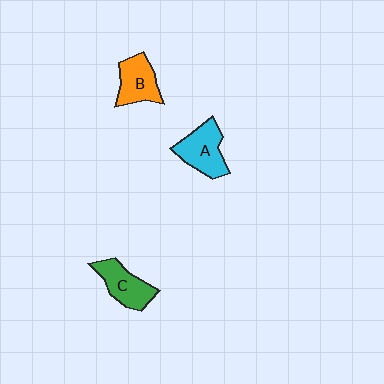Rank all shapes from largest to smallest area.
From largest to smallest: A (cyan), C (green), B (orange).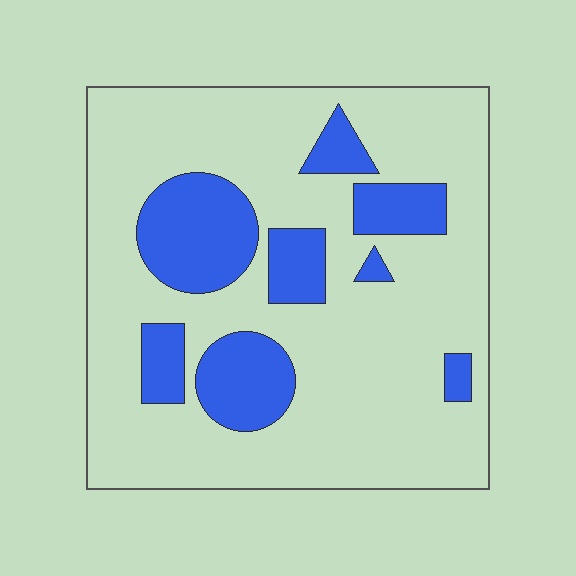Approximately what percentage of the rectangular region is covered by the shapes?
Approximately 25%.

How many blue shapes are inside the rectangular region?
8.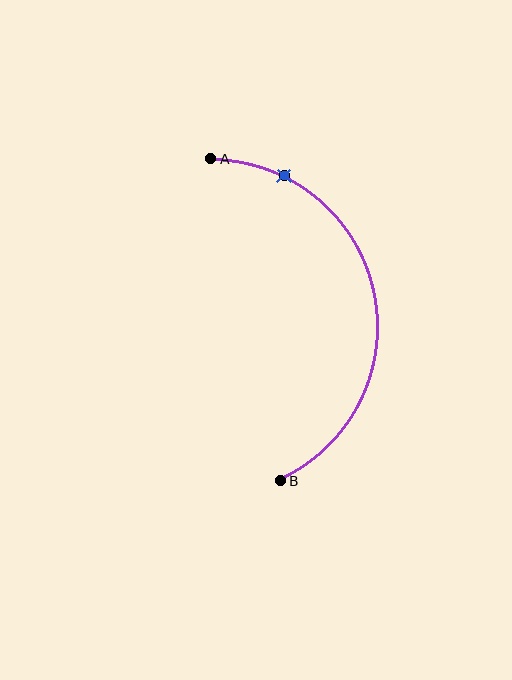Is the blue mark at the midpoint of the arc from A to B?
No. The blue mark lies on the arc but is closer to endpoint A. The arc midpoint would be at the point on the curve equidistant along the arc from both A and B.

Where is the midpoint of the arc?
The arc midpoint is the point on the curve farthest from the straight line joining A and B. It sits to the right of that line.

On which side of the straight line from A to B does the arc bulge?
The arc bulges to the right of the straight line connecting A and B.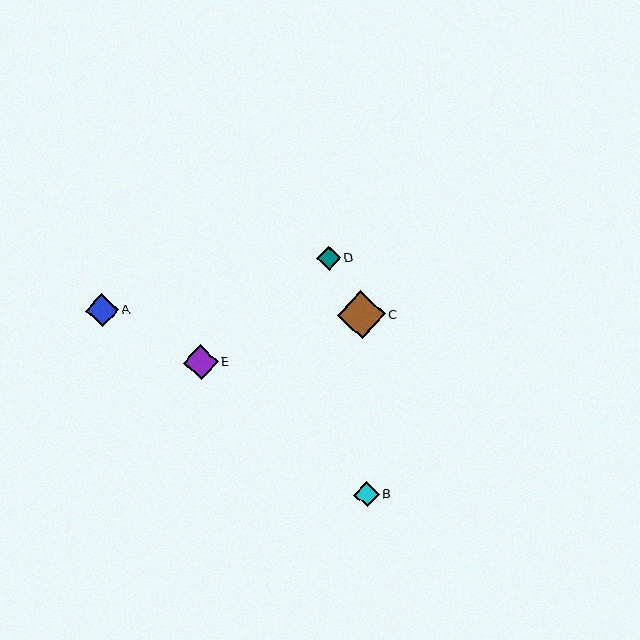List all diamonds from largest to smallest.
From largest to smallest: C, E, A, B, D.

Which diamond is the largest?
Diamond C is the largest with a size of approximately 48 pixels.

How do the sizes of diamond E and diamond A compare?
Diamond E and diamond A are approximately the same size.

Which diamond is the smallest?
Diamond D is the smallest with a size of approximately 24 pixels.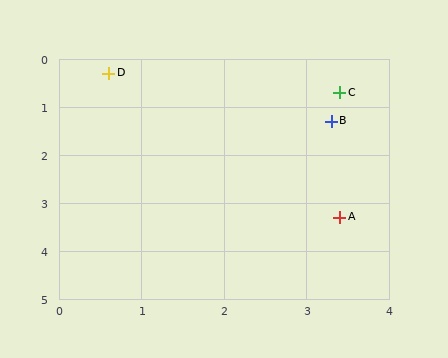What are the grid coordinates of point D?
Point D is at approximately (0.6, 0.3).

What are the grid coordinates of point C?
Point C is at approximately (3.4, 0.7).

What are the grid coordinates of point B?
Point B is at approximately (3.3, 1.3).